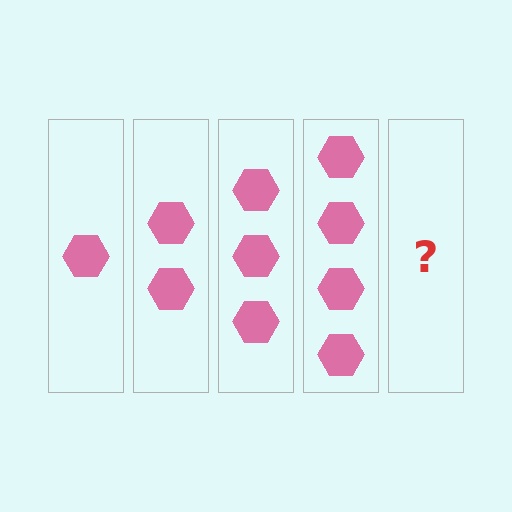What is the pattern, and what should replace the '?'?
The pattern is that each step adds one more hexagon. The '?' should be 5 hexagons.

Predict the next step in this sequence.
The next step is 5 hexagons.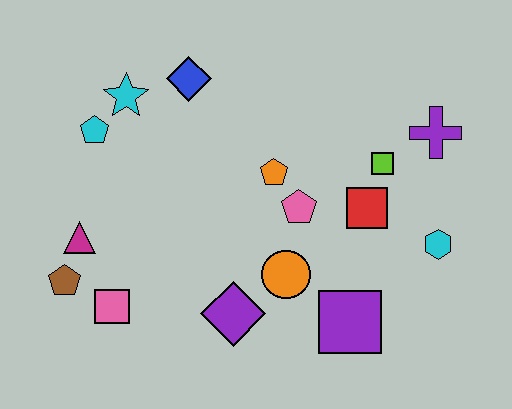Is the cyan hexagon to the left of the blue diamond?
No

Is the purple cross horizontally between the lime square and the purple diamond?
No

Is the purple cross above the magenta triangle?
Yes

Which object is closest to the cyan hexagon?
The red square is closest to the cyan hexagon.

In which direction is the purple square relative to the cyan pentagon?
The purple square is to the right of the cyan pentagon.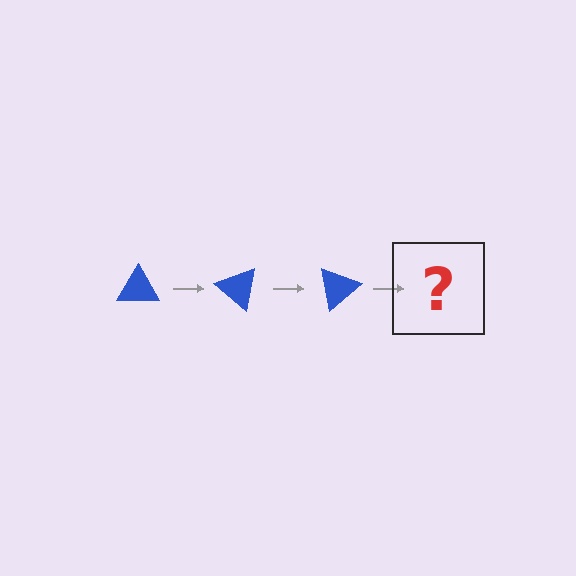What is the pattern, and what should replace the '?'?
The pattern is that the triangle rotates 40 degrees each step. The '?' should be a blue triangle rotated 120 degrees.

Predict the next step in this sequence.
The next step is a blue triangle rotated 120 degrees.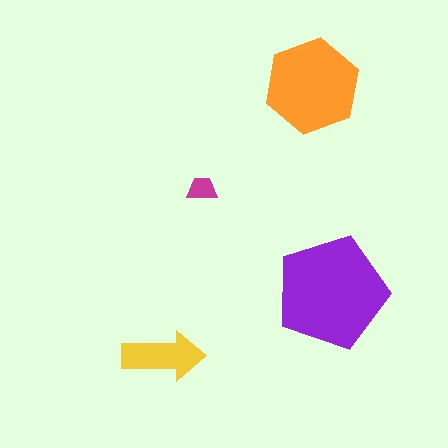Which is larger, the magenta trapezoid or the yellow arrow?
The yellow arrow.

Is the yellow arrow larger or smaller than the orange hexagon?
Smaller.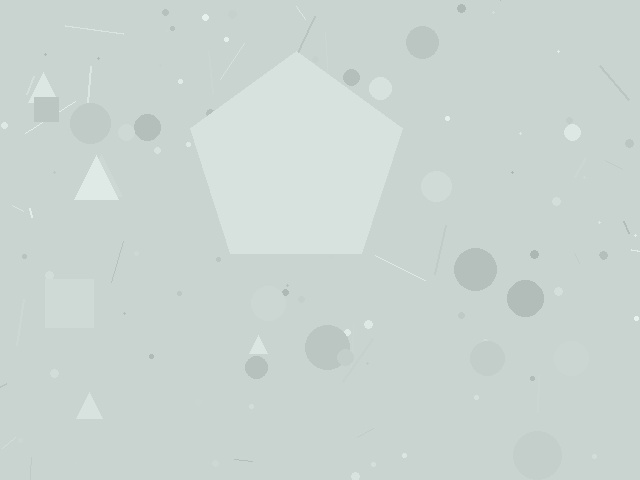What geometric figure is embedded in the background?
A pentagon is embedded in the background.